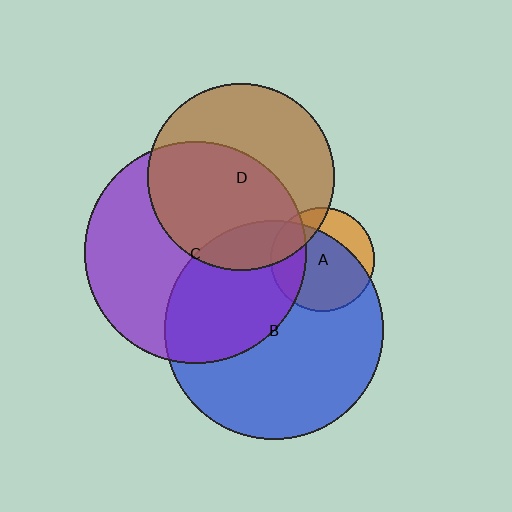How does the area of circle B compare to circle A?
Approximately 4.5 times.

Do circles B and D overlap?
Yes.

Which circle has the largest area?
Circle C (purple).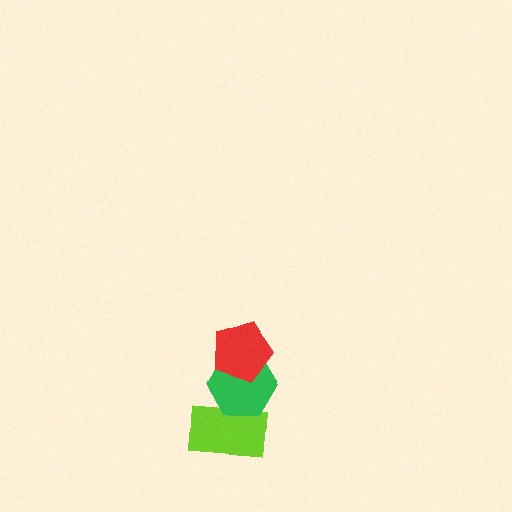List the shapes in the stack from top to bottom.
From top to bottom: the red pentagon, the green hexagon, the lime rectangle.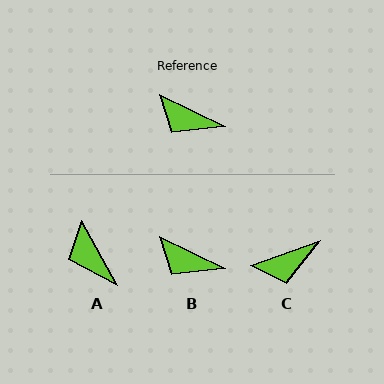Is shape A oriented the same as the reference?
No, it is off by about 35 degrees.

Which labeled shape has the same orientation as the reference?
B.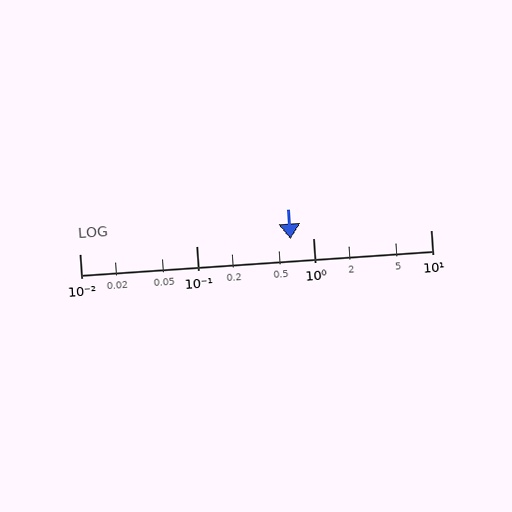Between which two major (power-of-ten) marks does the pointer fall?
The pointer is between 0.1 and 1.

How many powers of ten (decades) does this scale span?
The scale spans 3 decades, from 0.01 to 10.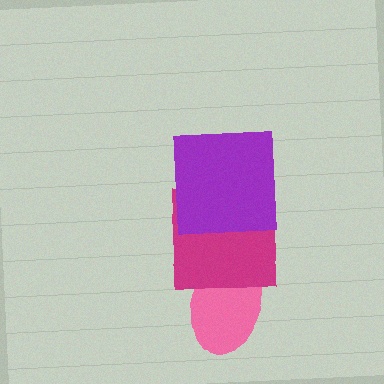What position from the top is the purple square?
The purple square is 1st from the top.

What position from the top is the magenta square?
The magenta square is 2nd from the top.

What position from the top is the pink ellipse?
The pink ellipse is 3rd from the top.